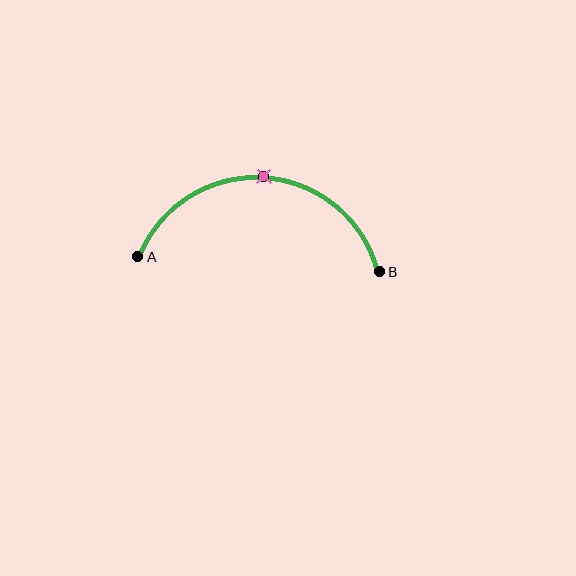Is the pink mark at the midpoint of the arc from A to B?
Yes. The pink mark lies on the arc at equal arc-length from both A and B — it is the arc midpoint.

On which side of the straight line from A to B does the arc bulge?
The arc bulges above the straight line connecting A and B.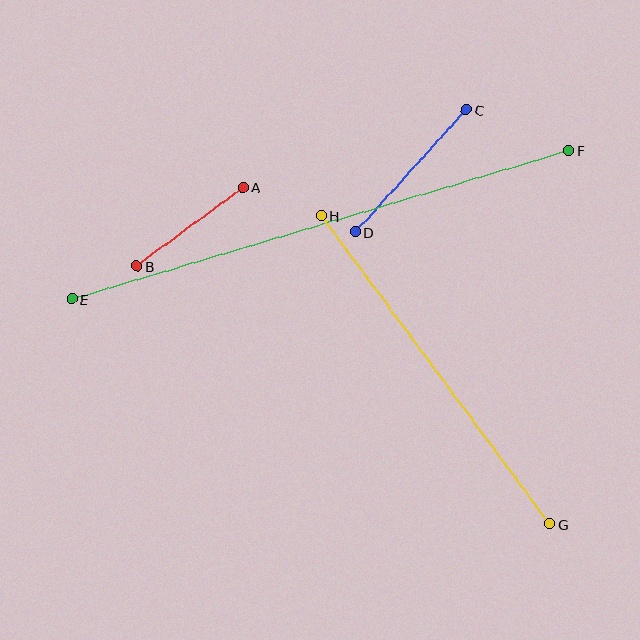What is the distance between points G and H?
The distance is approximately 384 pixels.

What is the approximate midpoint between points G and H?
The midpoint is at approximately (435, 370) pixels.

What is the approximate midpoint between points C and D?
The midpoint is at approximately (411, 171) pixels.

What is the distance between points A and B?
The distance is approximately 132 pixels.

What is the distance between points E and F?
The distance is approximately 519 pixels.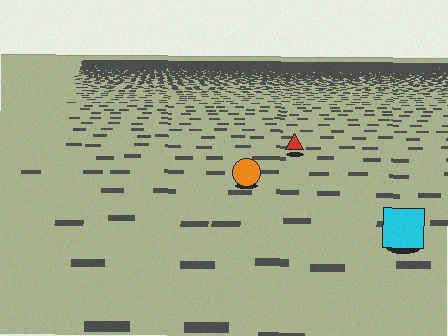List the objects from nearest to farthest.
From nearest to farthest: the cyan square, the orange circle, the red triangle.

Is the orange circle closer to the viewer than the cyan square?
No. The cyan square is closer — you can tell from the texture gradient: the ground texture is coarser near it.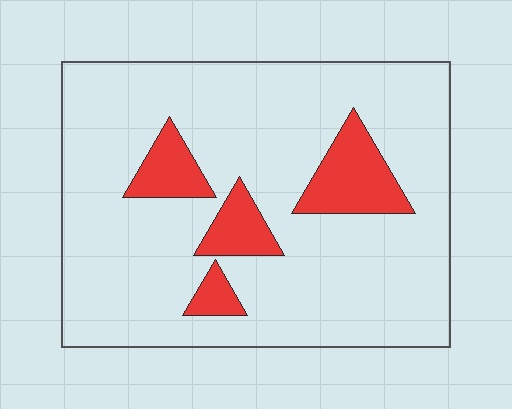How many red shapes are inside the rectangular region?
4.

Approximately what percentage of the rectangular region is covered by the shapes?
Approximately 15%.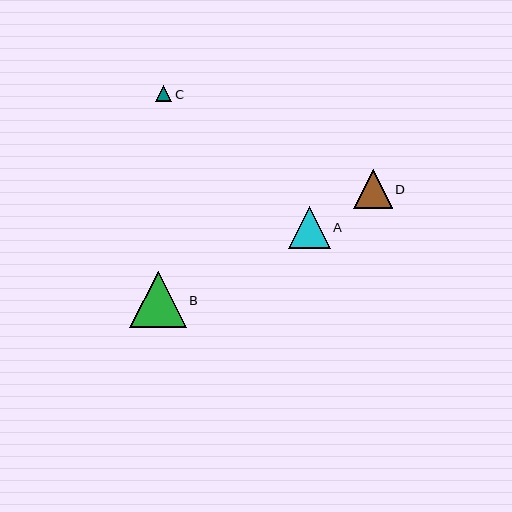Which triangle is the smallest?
Triangle C is the smallest with a size of approximately 16 pixels.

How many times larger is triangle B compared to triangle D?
Triangle B is approximately 1.5 times the size of triangle D.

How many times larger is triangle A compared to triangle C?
Triangle A is approximately 2.6 times the size of triangle C.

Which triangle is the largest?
Triangle B is the largest with a size of approximately 57 pixels.